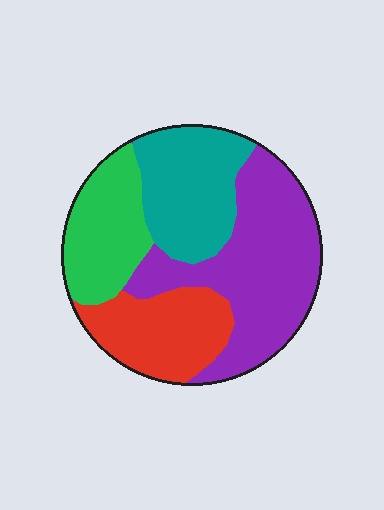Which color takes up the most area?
Purple, at roughly 40%.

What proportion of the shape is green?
Green covers around 20% of the shape.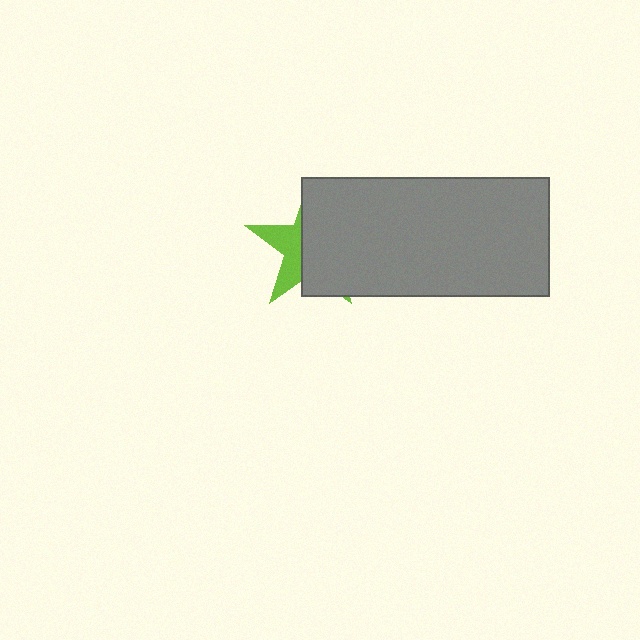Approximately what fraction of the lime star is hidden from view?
Roughly 64% of the lime star is hidden behind the gray rectangle.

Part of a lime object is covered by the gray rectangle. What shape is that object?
It is a star.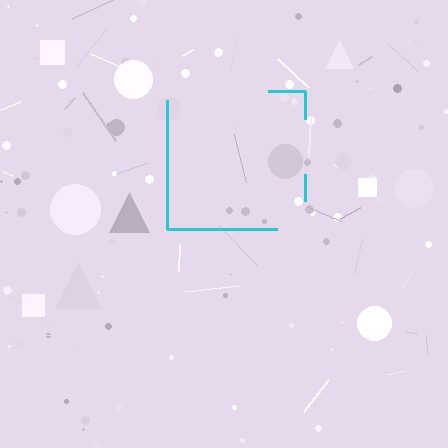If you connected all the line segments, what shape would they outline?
They would outline a square.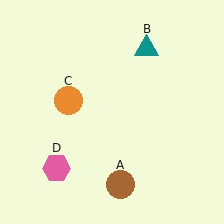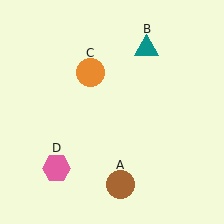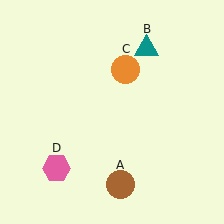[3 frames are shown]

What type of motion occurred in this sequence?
The orange circle (object C) rotated clockwise around the center of the scene.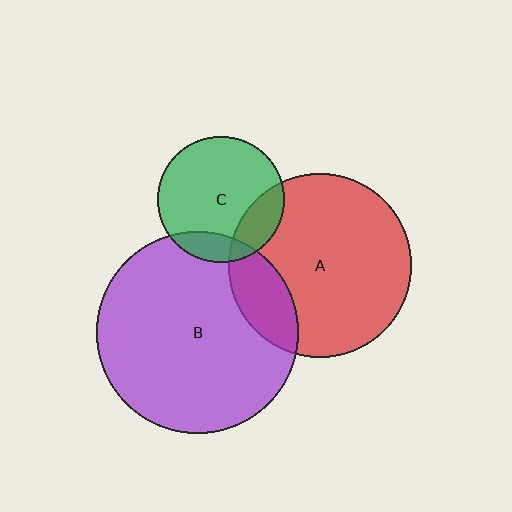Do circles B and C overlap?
Yes.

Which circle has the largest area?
Circle B (purple).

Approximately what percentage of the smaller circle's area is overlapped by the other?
Approximately 15%.